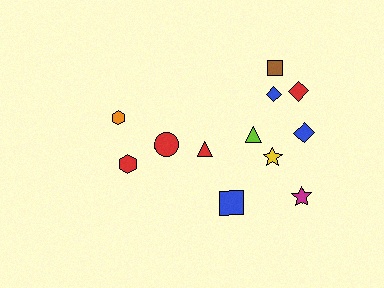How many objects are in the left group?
There are 4 objects.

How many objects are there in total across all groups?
There are 12 objects.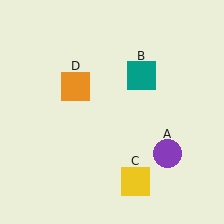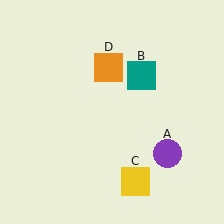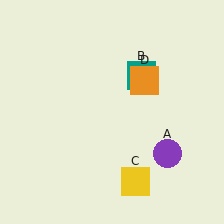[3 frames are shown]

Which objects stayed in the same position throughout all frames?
Purple circle (object A) and teal square (object B) and yellow square (object C) remained stationary.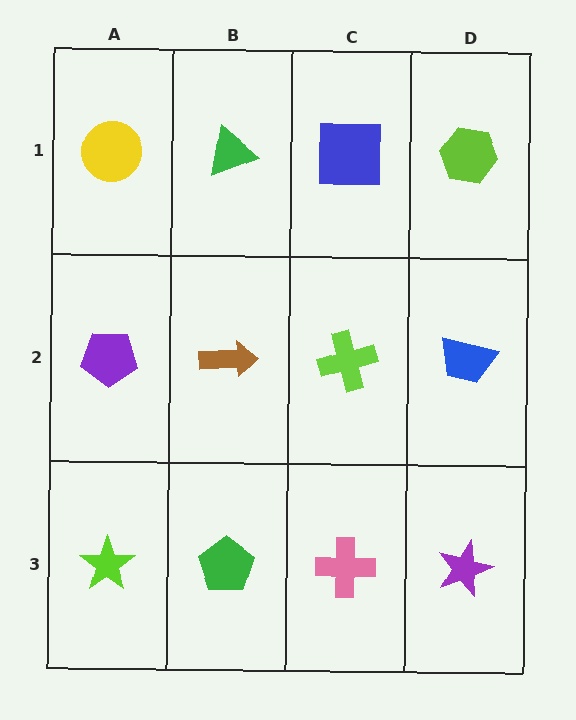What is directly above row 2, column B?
A green triangle.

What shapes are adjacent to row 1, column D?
A blue trapezoid (row 2, column D), a blue square (row 1, column C).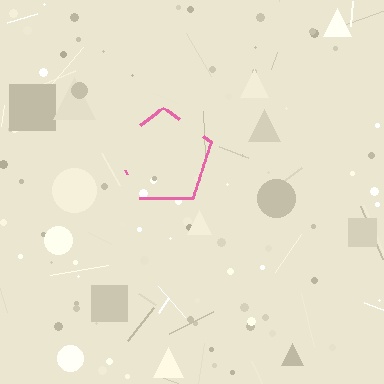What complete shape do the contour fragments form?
The contour fragments form a pentagon.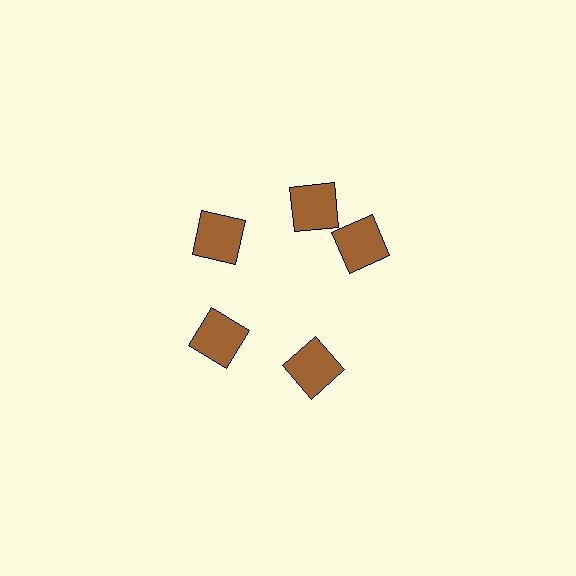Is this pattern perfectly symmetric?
No. The 5 brown squares are arranged in a ring, but one element near the 3 o'clock position is rotated out of alignment along the ring, breaking the 5-fold rotational symmetry.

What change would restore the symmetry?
The symmetry would be restored by rotating it back into even spacing with its neighbors so that all 5 squares sit at equal angles and equal distance from the center.